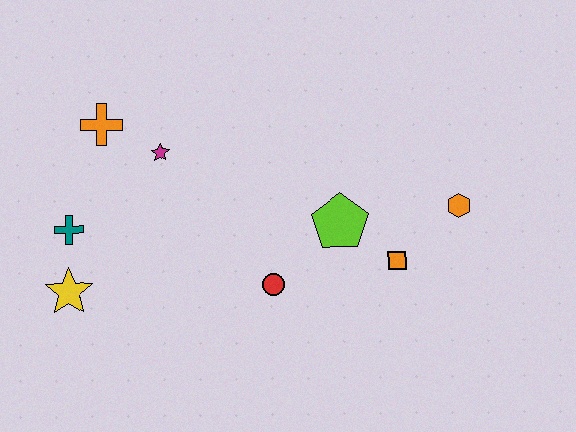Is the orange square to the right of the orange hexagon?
No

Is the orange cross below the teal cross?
No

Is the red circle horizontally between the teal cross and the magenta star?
No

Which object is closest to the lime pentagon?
The orange square is closest to the lime pentagon.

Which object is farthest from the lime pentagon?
The yellow star is farthest from the lime pentagon.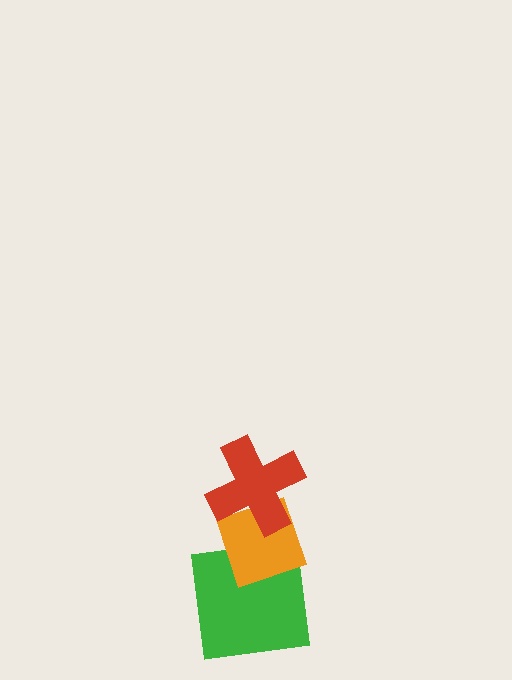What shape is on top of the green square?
The orange diamond is on top of the green square.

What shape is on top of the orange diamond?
The red cross is on top of the orange diamond.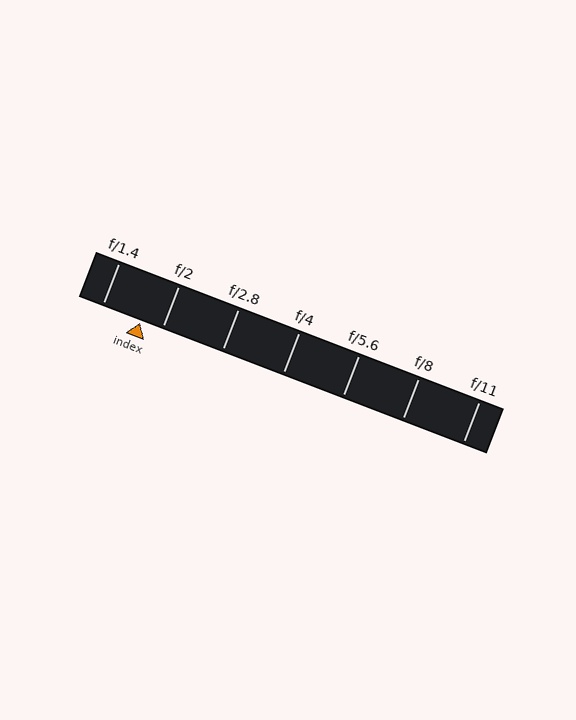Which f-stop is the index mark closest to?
The index mark is closest to f/2.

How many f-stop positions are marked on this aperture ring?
There are 7 f-stop positions marked.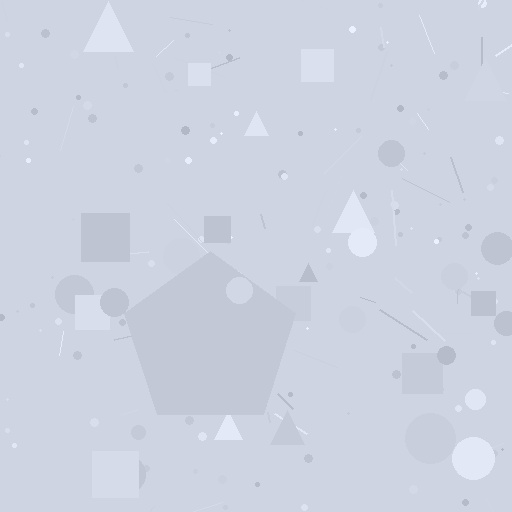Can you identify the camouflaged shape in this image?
The camouflaged shape is a pentagon.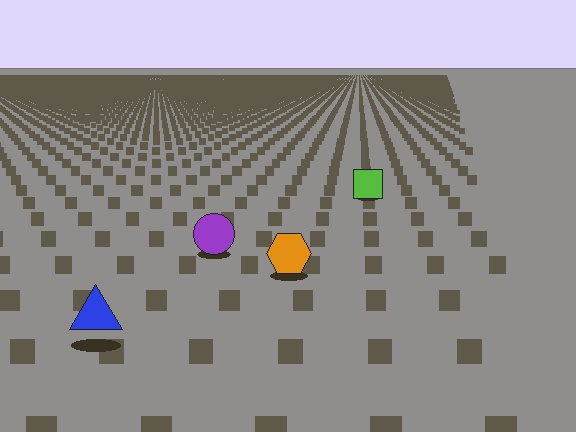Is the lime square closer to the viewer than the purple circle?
No. The purple circle is closer — you can tell from the texture gradient: the ground texture is coarser near it.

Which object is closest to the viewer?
The blue triangle is closest. The texture marks near it are larger and more spread out.